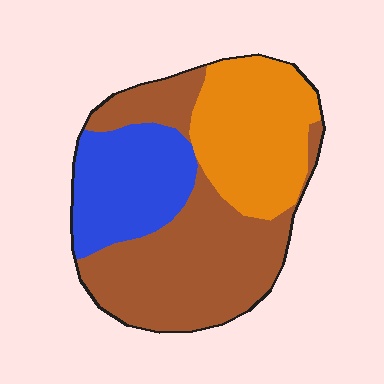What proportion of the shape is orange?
Orange takes up between a quarter and a half of the shape.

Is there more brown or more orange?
Brown.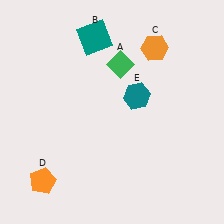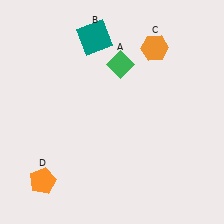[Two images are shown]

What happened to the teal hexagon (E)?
The teal hexagon (E) was removed in Image 2. It was in the top-right area of Image 1.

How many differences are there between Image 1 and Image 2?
There is 1 difference between the two images.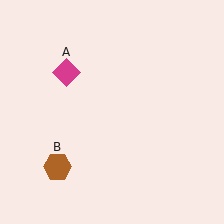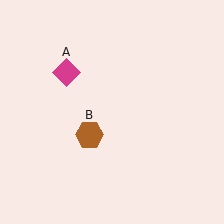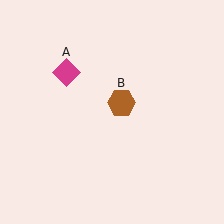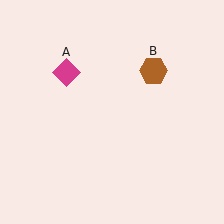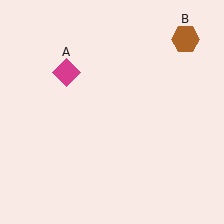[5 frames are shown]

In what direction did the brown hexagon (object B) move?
The brown hexagon (object B) moved up and to the right.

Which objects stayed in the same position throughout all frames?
Magenta diamond (object A) remained stationary.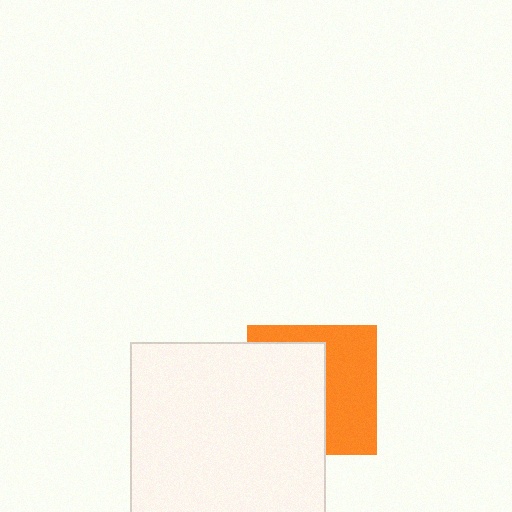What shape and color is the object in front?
The object in front is a white square.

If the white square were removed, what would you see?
You would see the complete orange square.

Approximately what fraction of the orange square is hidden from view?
Roughly 53% of the orange square is hidden behind the white square.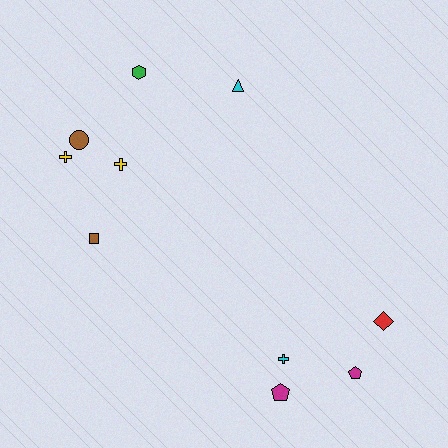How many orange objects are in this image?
There are no orange objects.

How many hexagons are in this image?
There is 1 hexagon.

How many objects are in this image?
There are 10 objects.